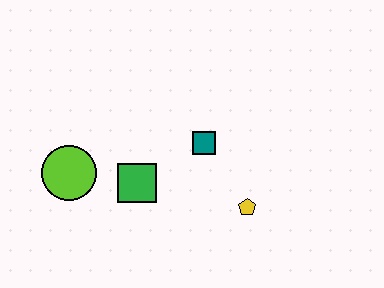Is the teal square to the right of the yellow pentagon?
No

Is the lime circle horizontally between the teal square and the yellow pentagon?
No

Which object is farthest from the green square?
The yellow pentagon is farthest from the green square.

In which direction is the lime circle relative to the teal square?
The lime circle is to the left of the teal square.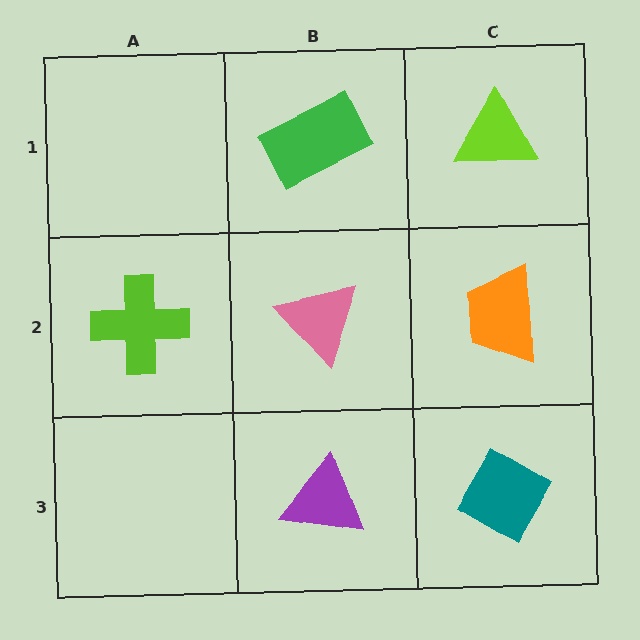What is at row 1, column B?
A green rectangle.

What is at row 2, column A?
A lime cross.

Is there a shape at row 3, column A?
No, that cell is empty.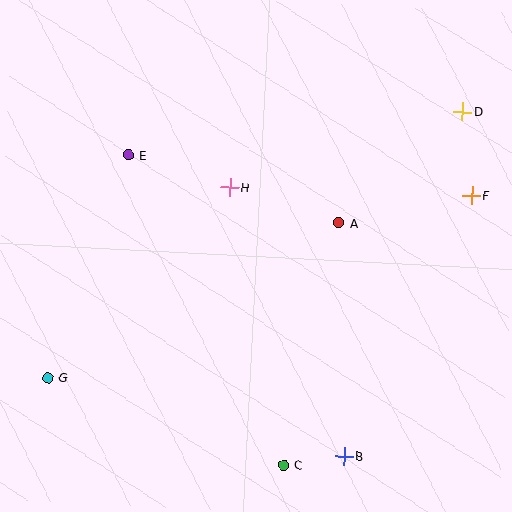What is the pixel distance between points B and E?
The distance between B and E is 370 pixels.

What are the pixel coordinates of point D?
Point D is at (463, 111).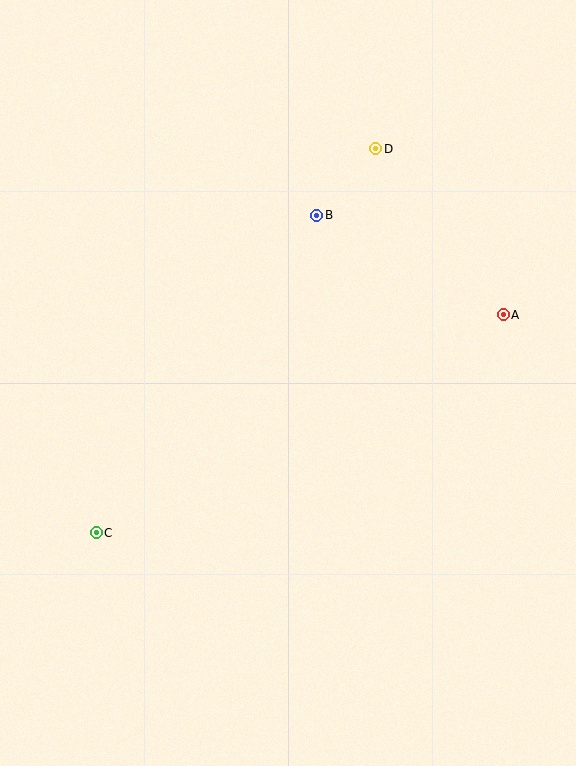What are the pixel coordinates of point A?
Point A is at (503, 315).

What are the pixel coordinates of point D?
Point D is at (376, 149).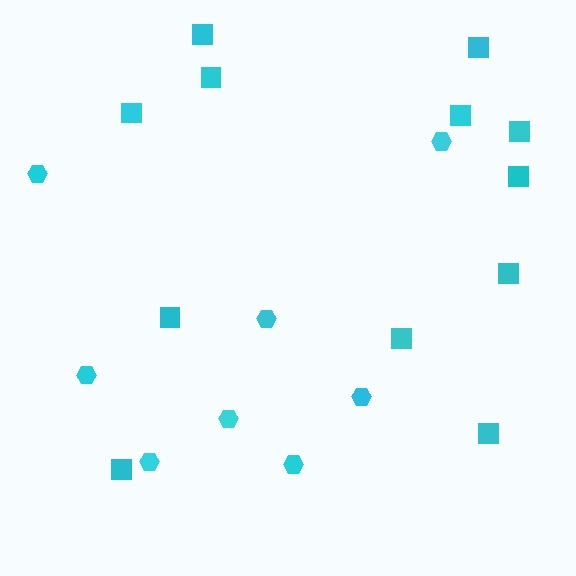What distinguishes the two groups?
There are 2 groups: one group of squares (12) and one group of hexagons (8).